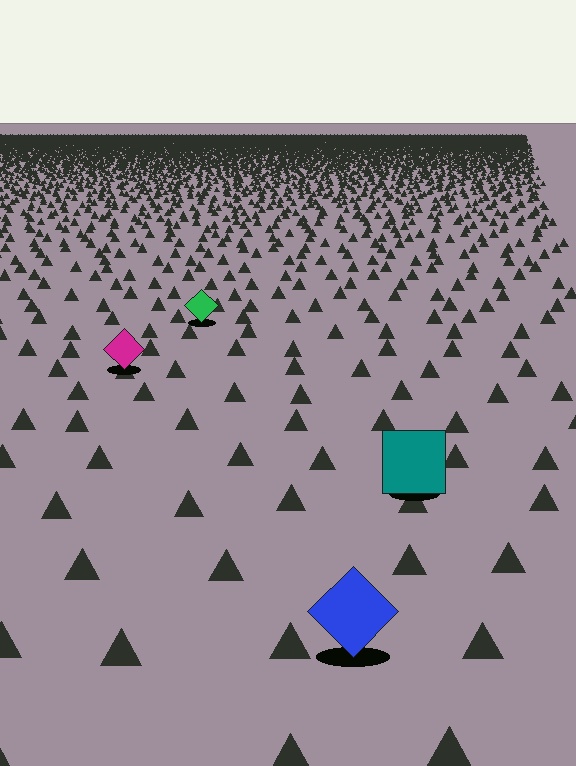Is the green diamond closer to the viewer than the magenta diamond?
No. The magenta diamond is closer — you can tell from the texture gradient: the ground texture is coarser near it.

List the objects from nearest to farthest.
From nearest to farthest: the blue diamond, the teal square, the magenta diamond, the green diamond.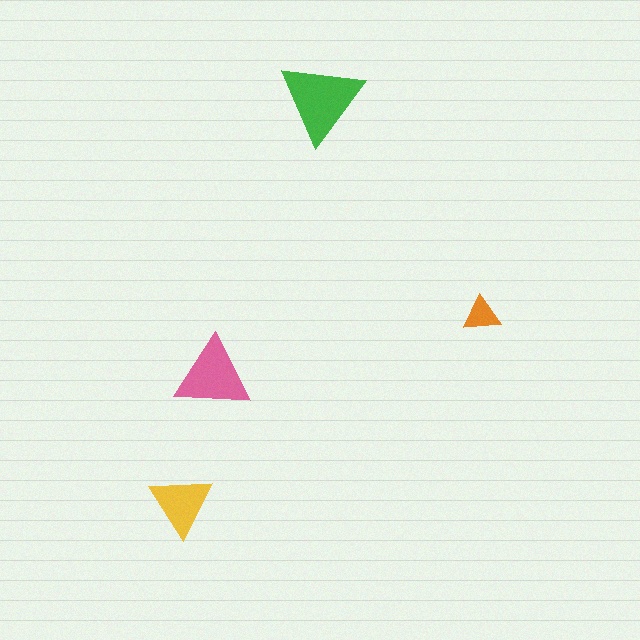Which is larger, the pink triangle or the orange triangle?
The pink one.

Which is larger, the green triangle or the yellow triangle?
The green one.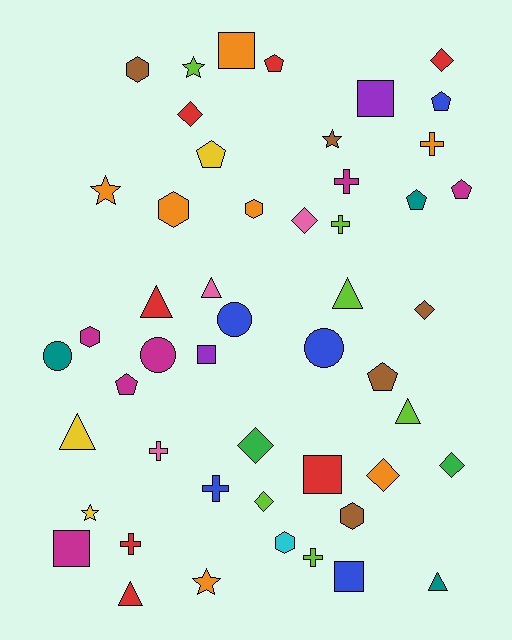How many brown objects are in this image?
There are 5 brown objects.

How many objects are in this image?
There are 50 objects.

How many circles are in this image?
There are 4 circles.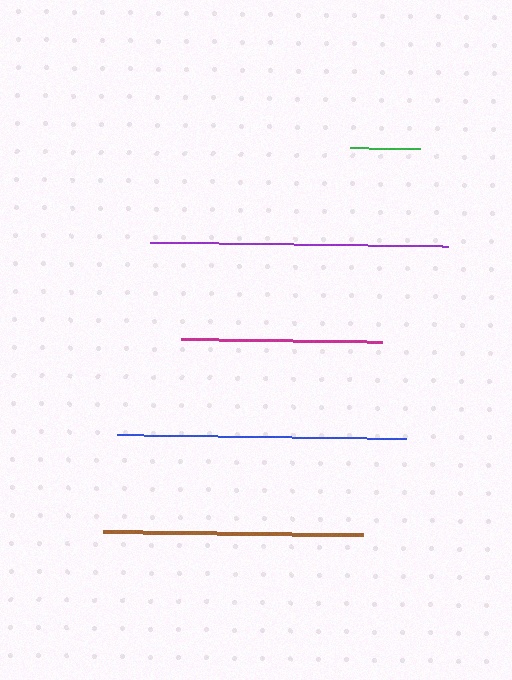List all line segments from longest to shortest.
From longest to shortest: purple, blue, brown, magenta, green.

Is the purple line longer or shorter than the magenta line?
The purple line is longer than the magenta line.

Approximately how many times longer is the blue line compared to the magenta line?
The blue line is approximately 1.4 times the length of the magenta line.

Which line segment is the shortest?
The green line is the shortest at approximately 70 pixels.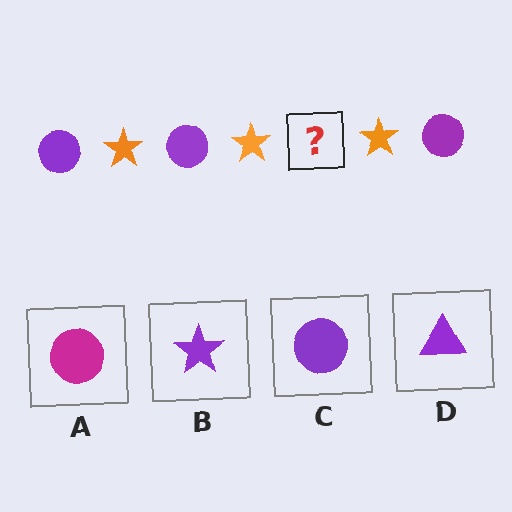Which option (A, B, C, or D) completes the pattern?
C.